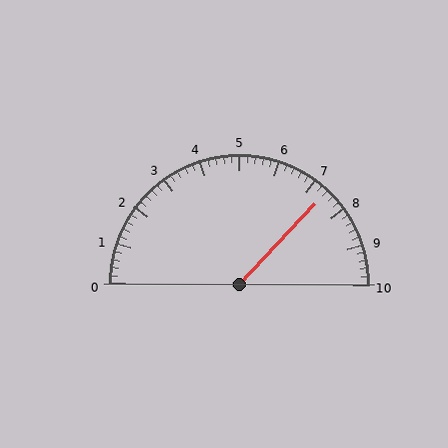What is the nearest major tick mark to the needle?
The nearest major tick mark is 7.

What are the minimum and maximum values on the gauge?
The gauge ranges from 0 to 10.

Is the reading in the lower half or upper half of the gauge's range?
The reading is in the upper half of the range (0 to 10).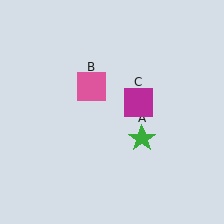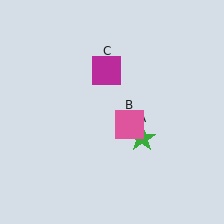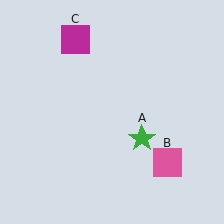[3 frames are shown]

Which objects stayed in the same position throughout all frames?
Green star (object A) remained stationary.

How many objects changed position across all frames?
2 objects changed position: pink square (object B), magenta square (object C).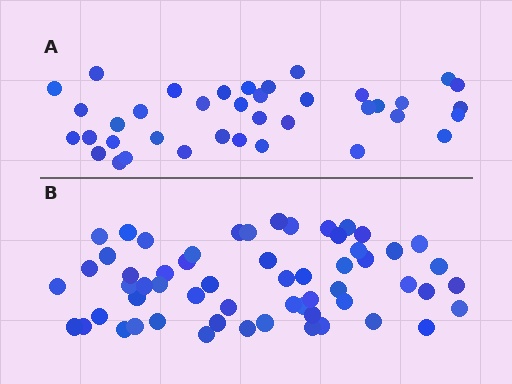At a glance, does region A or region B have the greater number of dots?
Region B (the bottom region) has more dots.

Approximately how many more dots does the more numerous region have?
Region B has approximately 20 more dots than region A.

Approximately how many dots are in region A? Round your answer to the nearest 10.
About 40 dots. (The exact count is 38, which rounds to 40.)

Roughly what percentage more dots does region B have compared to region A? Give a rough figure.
About 55% more.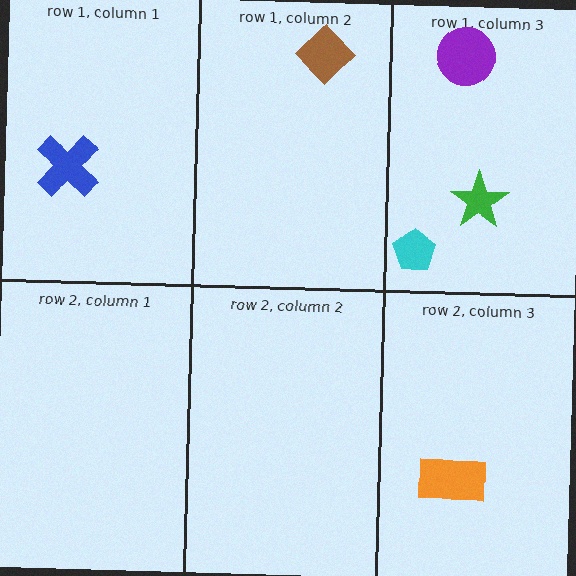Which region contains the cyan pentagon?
The row 1, column 3 region.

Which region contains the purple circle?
The row 1, column 3 region.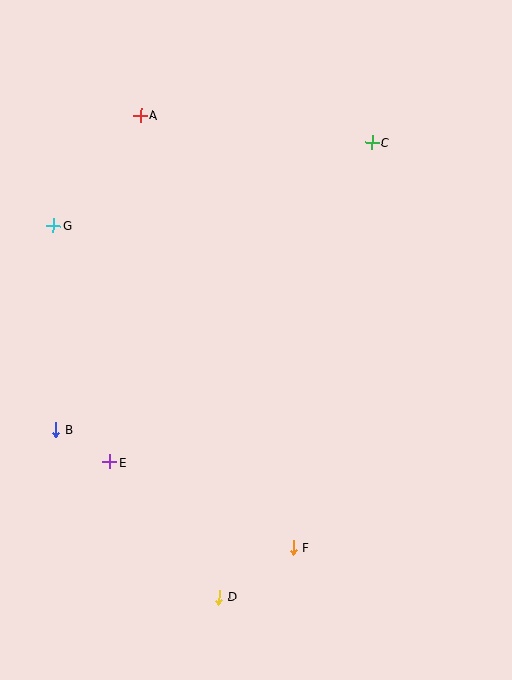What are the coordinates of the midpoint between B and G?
The midpoint between B and G is at (55, 328).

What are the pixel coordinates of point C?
Point C is at (372, 143).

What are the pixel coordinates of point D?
Point D is at (219, 597).